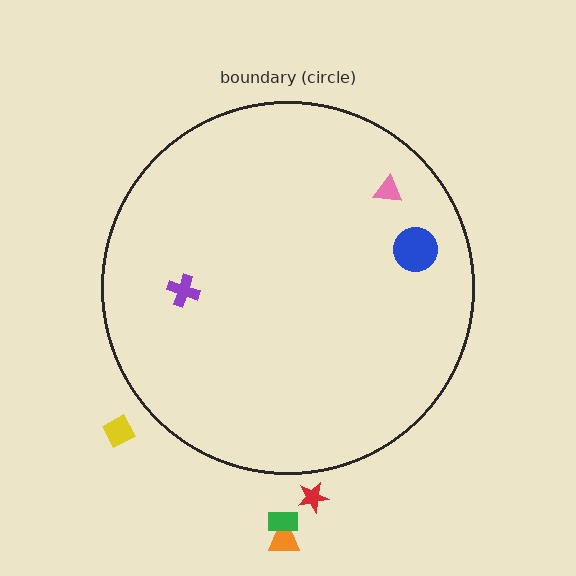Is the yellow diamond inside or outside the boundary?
Outside.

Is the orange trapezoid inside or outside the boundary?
Outside.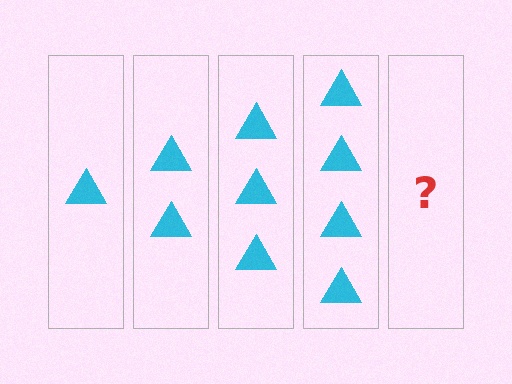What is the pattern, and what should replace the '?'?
The pattern is that each step adds one more triangle. The '?' should be 5 triangles.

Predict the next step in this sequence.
The next step is 5 triangles.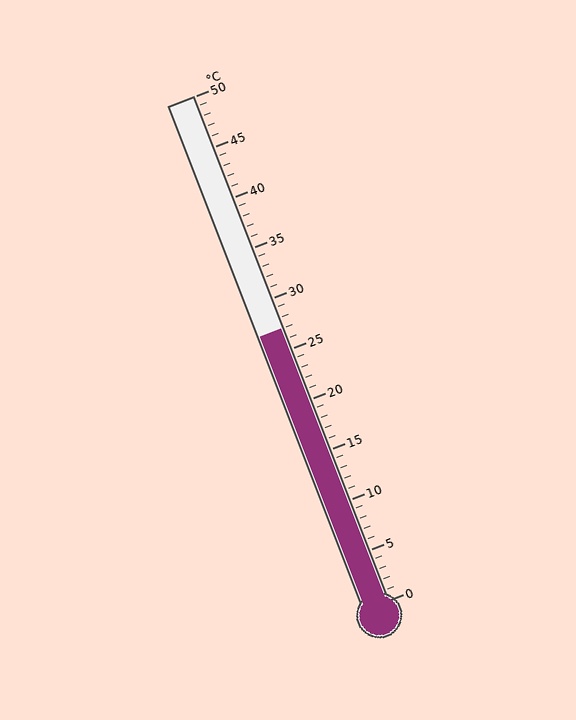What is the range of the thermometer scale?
The thermometer scale ranges from 0°C to 50°C.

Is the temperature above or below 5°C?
The temperature is above 5°C.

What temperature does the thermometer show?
The thermometer shows approximately 27°C.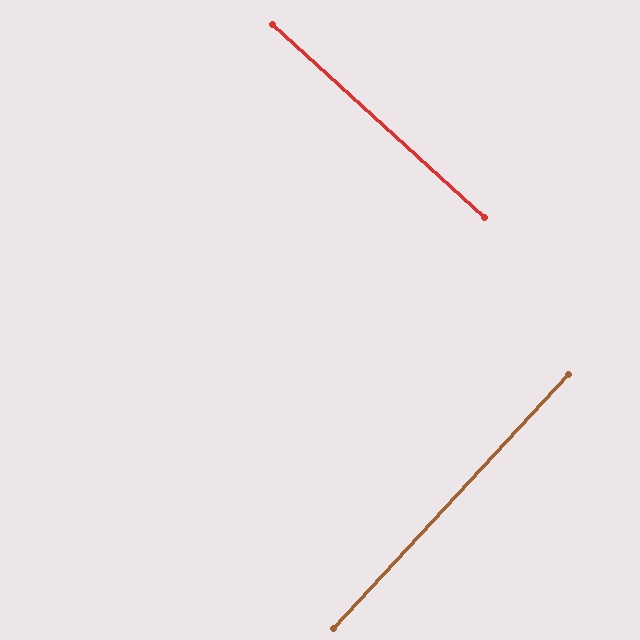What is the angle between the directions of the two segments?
Approximately 90 degrees.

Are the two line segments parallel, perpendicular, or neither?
Perpendicular — they meet at approximately 90°.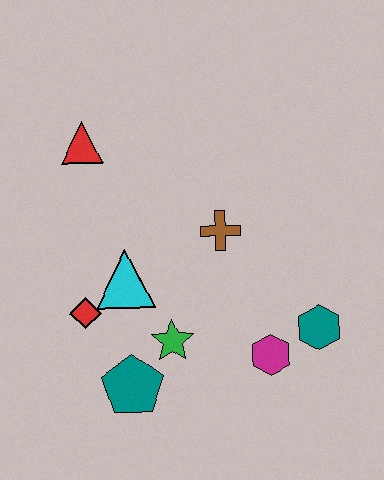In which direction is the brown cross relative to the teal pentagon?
The brown cross is above the teal pentagon.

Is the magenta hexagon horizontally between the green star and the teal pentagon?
No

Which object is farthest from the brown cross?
The teal pentagon is farthest from the brown cross.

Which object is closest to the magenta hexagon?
The teal hexagon is closest to the magenta hexagon.